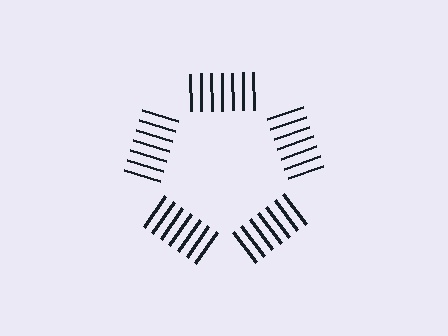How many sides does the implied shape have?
5 sides — the line-ends trace a pentagon.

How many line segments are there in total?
35 — 7 along each of the 5 edges.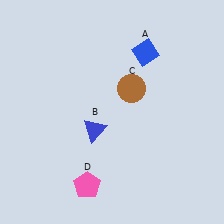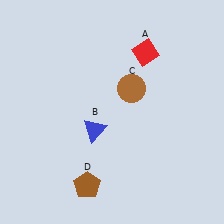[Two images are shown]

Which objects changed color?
A changed from blue to red. D changed from pink to brown.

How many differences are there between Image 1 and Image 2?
There are 2 differences between the two images.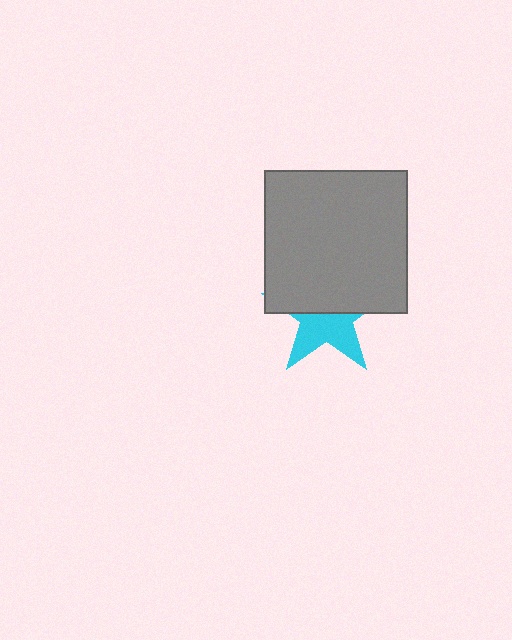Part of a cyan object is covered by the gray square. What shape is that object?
It is a star.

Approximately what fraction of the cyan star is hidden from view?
Roughly 52% of the cyan star is hidden behind the gray square.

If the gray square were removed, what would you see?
You would see the complete cyan star.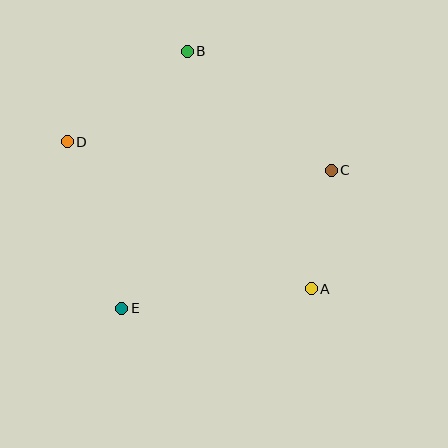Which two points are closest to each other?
Points A and C are closest to each other.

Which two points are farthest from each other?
Points A and D are farthest from each other.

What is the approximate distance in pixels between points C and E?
The distance between C and E is approximately 251 pixels.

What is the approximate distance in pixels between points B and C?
The distance between B and C is approximately 187 pixels.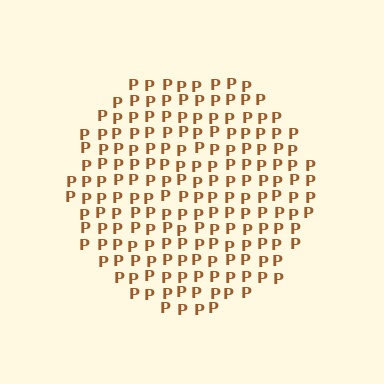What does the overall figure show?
The overall figure shows a circle.